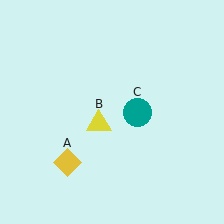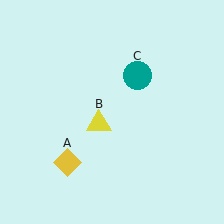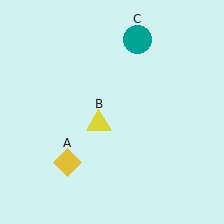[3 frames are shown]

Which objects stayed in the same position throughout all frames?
Yellow diamond (object A) and yellow triangle (object B) remained stationary.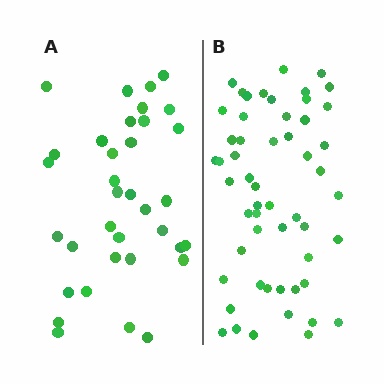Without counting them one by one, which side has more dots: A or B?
Region B (the right region) has more dots.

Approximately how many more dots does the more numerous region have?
Region B has approximately 20 more dots than region A.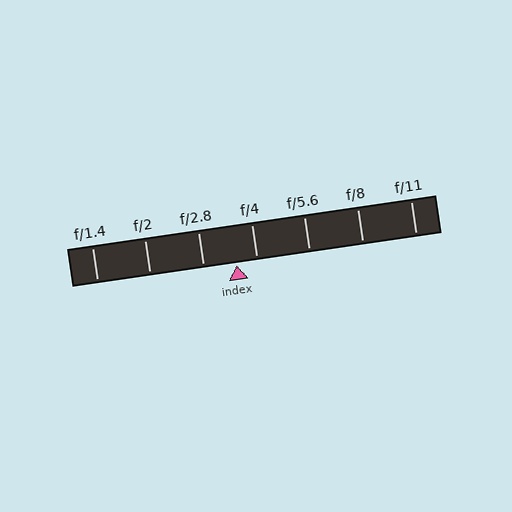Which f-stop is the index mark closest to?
The index mark is closest to f/4.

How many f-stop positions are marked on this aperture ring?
There are 7 f-stop positions marked.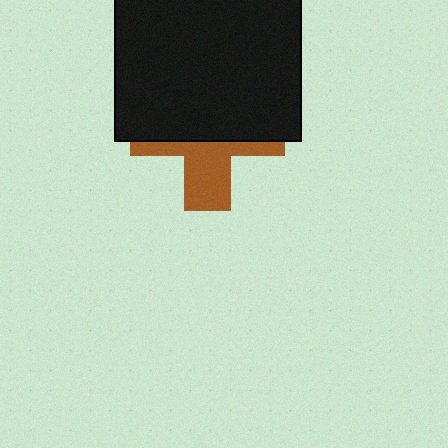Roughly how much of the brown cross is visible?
A small part of it is visible (roughly 39%).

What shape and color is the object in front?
The object in front is a black square.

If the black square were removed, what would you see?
You would see the complete brown cross.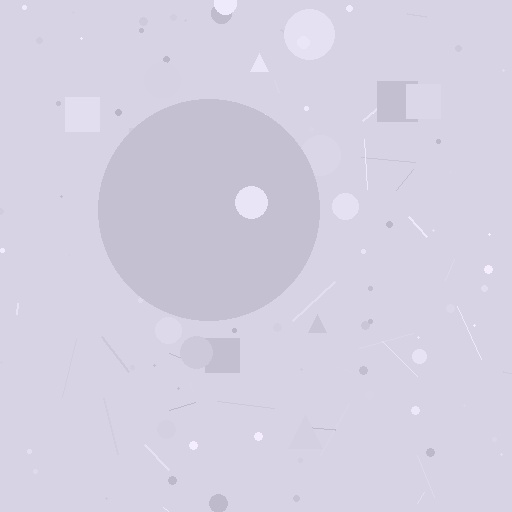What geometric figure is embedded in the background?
A circle is embedded in the background.